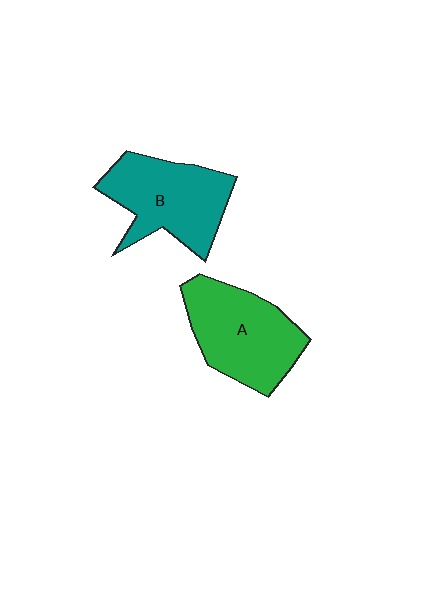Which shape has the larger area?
Shape A (green).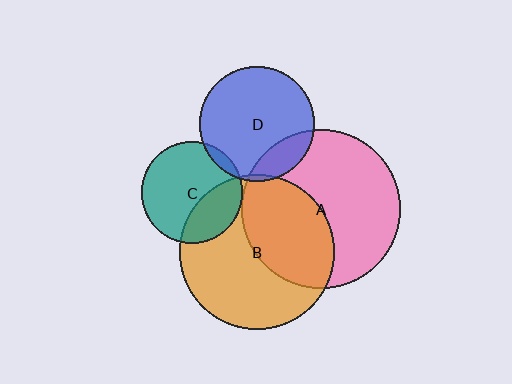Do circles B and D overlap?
Yes.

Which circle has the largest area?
Circle A (pink).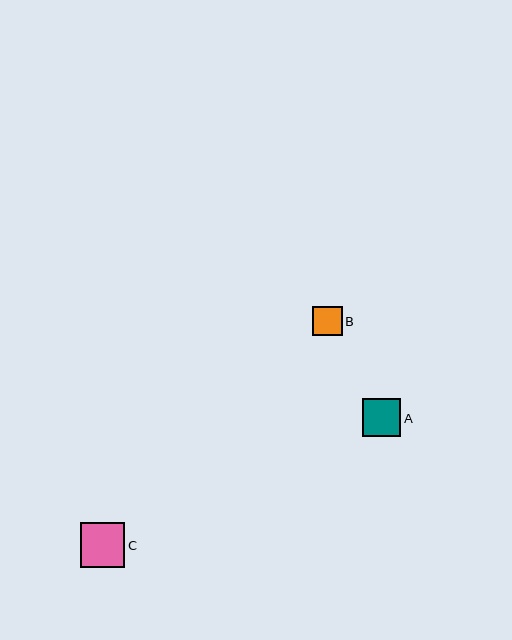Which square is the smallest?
Square B is the smallest with a size of approximately 29 pixels.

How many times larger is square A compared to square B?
Square A is approximately 1.3 times the size of square B.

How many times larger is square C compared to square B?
Square C is approximately 1.5 times the size of square B.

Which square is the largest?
Square C is the largest with a size of approximately 44 pixels.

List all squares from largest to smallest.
From largest to smallest: C, A, B.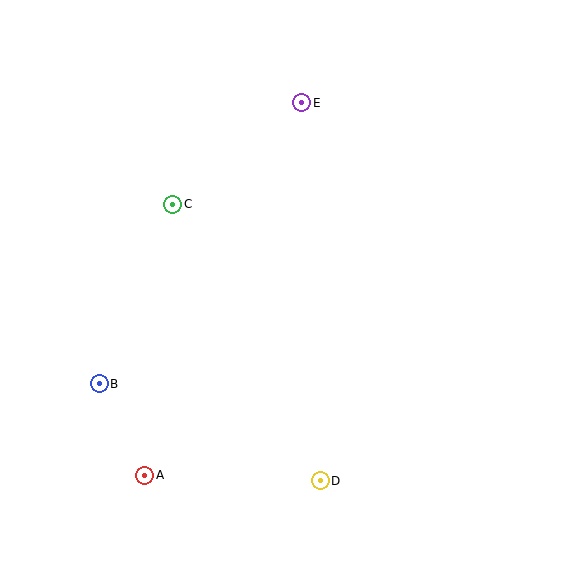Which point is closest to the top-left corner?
Point C is closest to the top-left corner.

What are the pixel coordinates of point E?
Point E is at (302, 103).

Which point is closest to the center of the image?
Point C at (173, 204) is closest to the center.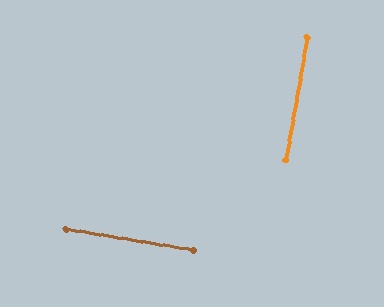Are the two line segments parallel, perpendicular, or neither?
Perpendicular — they meet at approximately 90°.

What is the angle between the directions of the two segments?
Approximately 90 degrees.